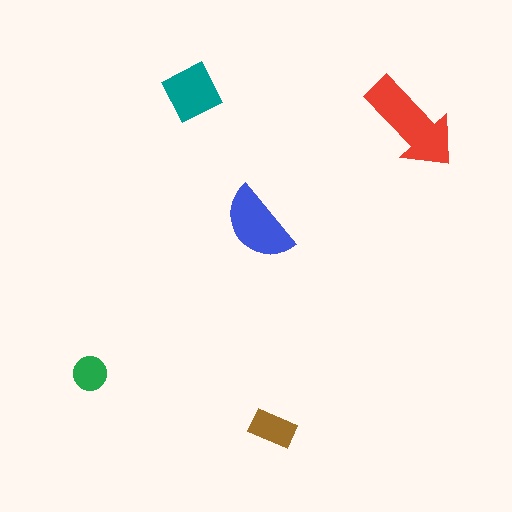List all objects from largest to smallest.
The red arrow, the blue semicircle, the teal diamond, the brown rectangle, the green circle.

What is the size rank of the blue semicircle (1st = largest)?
2nd.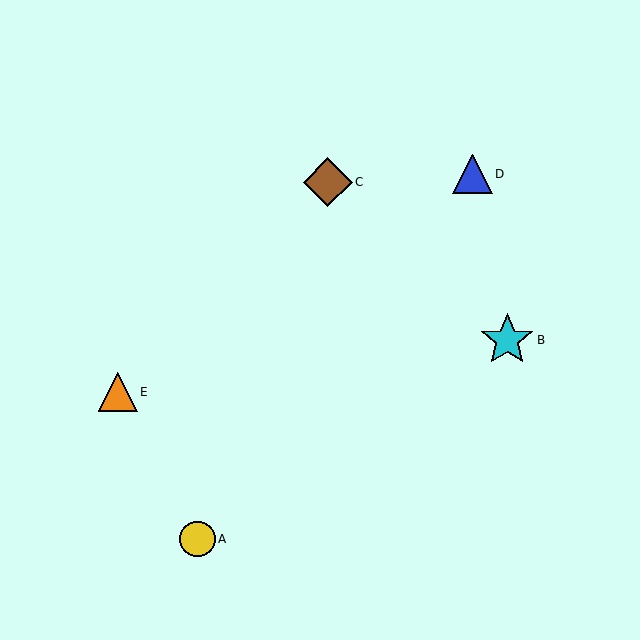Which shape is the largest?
The cyan star (labeled B) is the largest.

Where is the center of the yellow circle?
The center of the yellow circle is at (197, 539).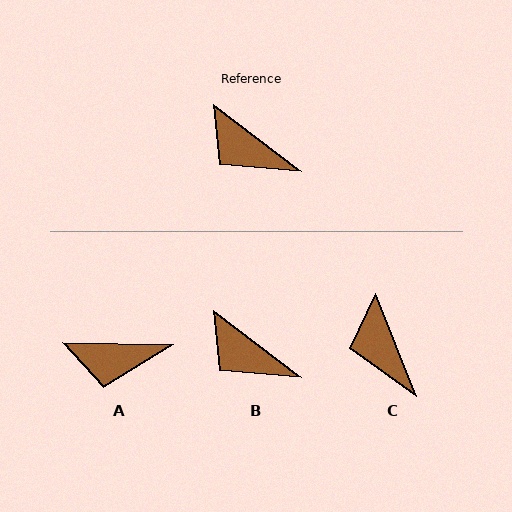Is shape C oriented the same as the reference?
No, it is off by about 31 degrees.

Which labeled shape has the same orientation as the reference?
B.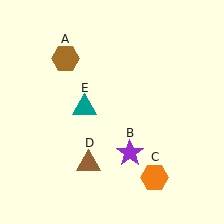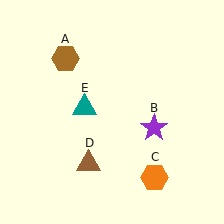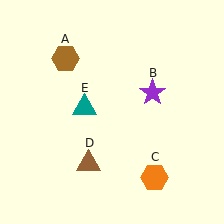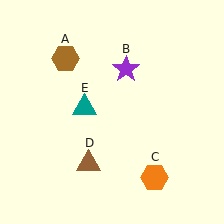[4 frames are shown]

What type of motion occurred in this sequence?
The purple star (object B) rotated counterclockwise around the center of the scene.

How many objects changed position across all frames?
1 object changed position: purple star (object B).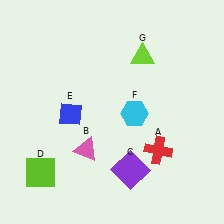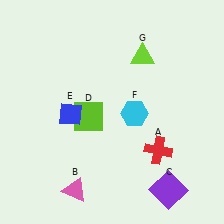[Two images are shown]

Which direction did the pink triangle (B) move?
The pink triangle (B) moved down.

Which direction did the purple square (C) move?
The purple square (C) moved right.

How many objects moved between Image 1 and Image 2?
3 objects moved between the two images.